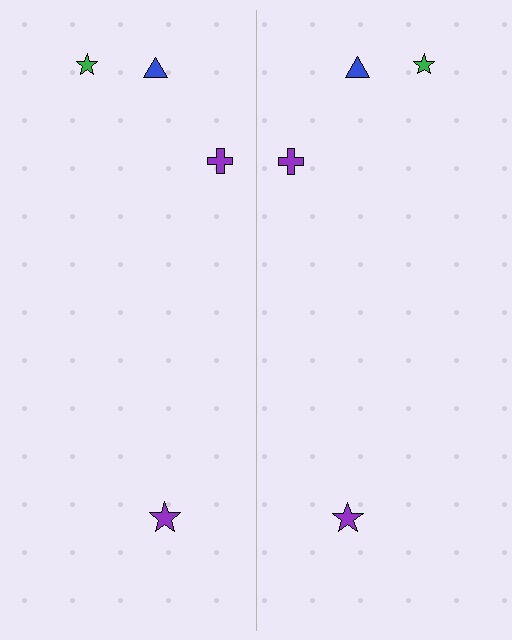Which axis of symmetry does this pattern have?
The pattern has a vertical axis of symmetry running through the center of the image.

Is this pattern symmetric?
Yes, this pattern has bilateral (reflection) symmetry.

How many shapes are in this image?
There are 8 shapes in this image.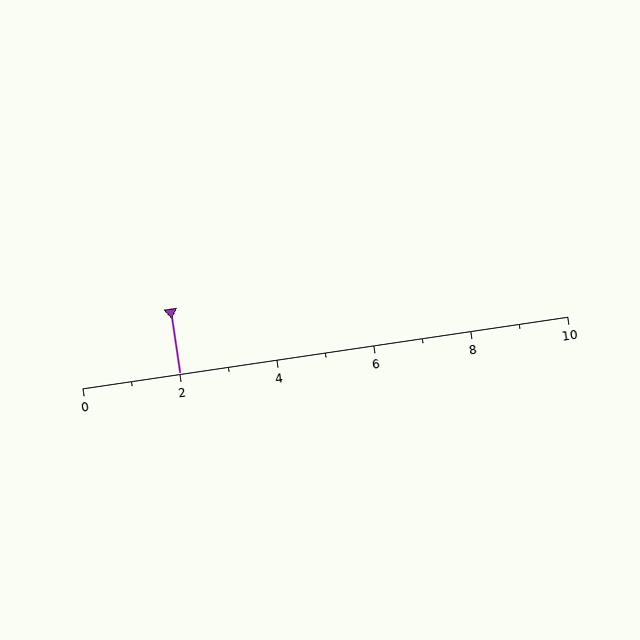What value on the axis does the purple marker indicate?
The marker indicates approximately 2.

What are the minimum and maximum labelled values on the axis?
The axis runs from 0 to 10.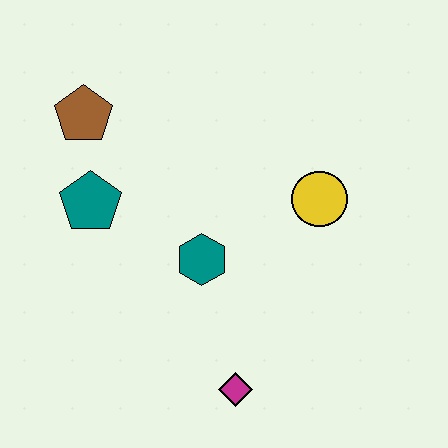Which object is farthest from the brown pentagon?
The magenta diamond is farthest from the brown pentagon.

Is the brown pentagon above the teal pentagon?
Yes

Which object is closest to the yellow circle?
The teal hexagon is closest to the yellow circle.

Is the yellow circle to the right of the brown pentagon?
Yes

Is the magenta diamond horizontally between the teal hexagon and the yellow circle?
Yes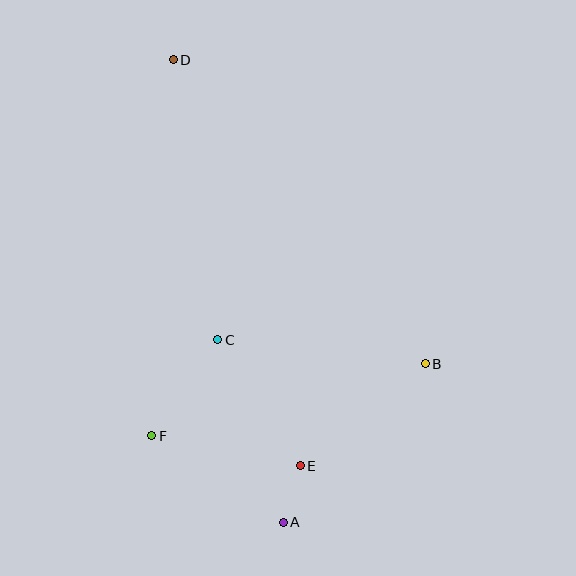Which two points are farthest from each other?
Points A and D are farthest from each other.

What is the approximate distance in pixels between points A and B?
The distance between A and B is approximately 213 pixels.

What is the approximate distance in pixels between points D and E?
The distance between D and E is approximately 425 pixels.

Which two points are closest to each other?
Points A and E are closest to each other.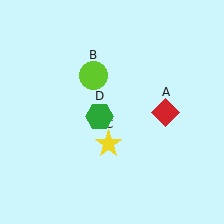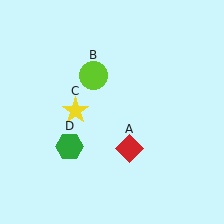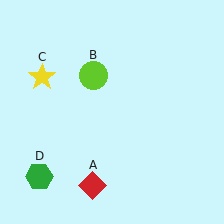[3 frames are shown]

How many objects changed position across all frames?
3 objects changed position: red diamond (object A), yellow star (object C), green hexagon (object D).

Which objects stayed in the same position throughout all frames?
Lime circle (object B) remained stationary.